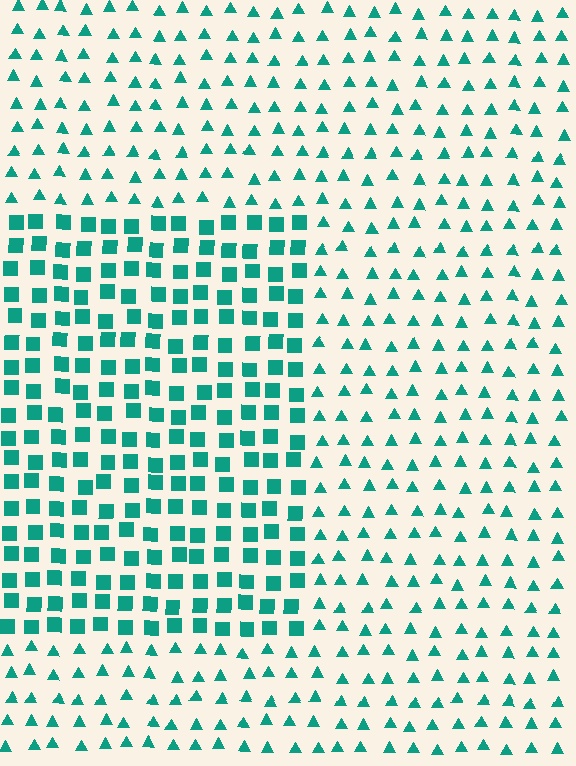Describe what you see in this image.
The image is filled with small teal elements arranged in a uniform grid. A rectangle-shaped region contains squares, while the surrounding area contains triangles. The boundary is defined purely by the change in element shape.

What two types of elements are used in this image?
The image uses squares inside the rectangle region and triangles outside it.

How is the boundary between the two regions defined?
The boundary is defined by a change in element shape: squares inside vs. triangles outside. All elements share the same color and spacing.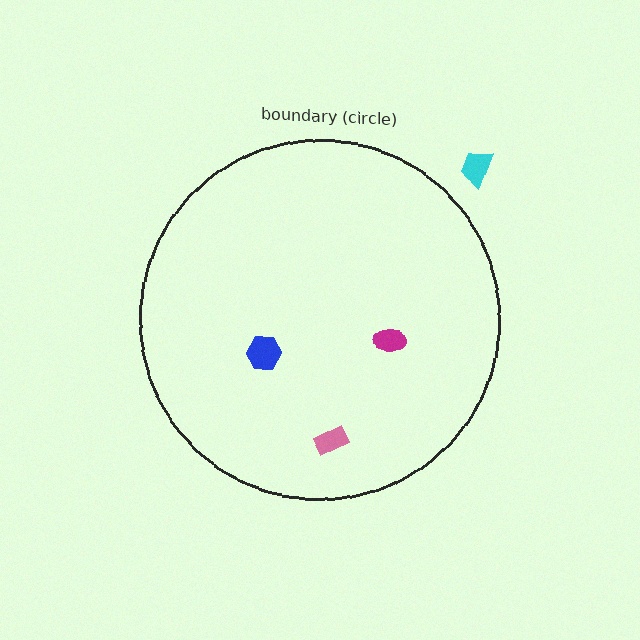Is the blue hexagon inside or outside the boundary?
Inside.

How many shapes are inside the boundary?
3 inside, 1 outside.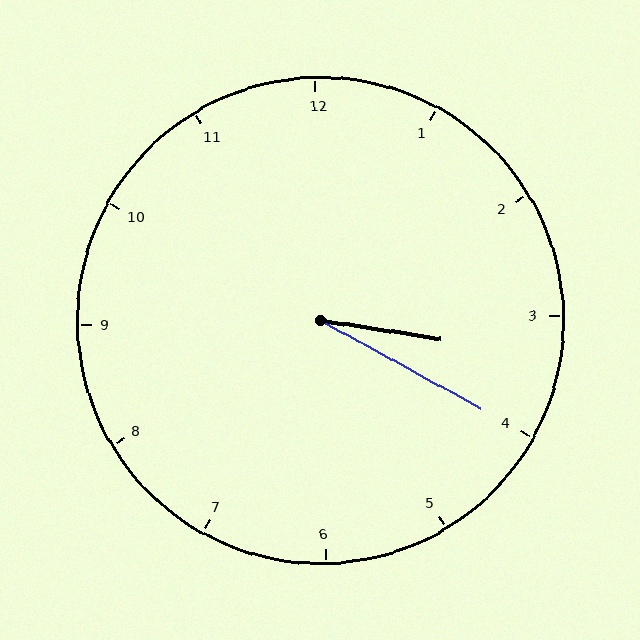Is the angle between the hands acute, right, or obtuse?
It is acute.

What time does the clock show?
3:20.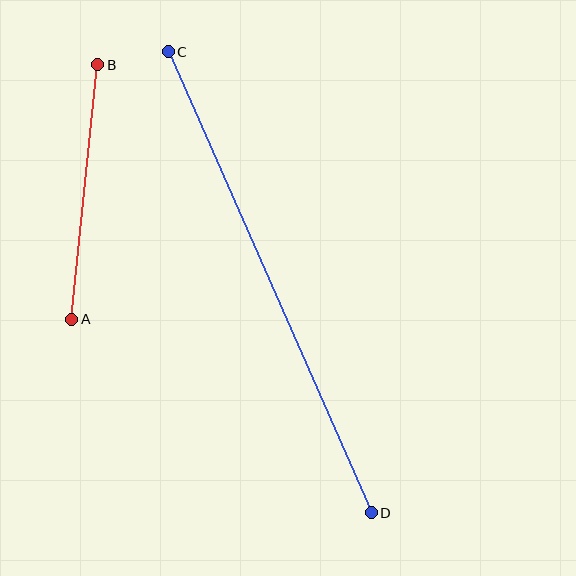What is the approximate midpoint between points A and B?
The midpoint is at approximately (85, 192) pixels.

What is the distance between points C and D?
The distance is approximately 504 pixels.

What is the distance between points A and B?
The distance is approximately 256 pixels.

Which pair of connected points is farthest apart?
Points C and D are farthest apart.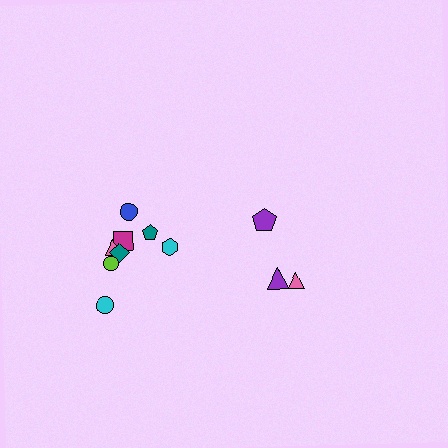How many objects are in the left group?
There are 8 objects.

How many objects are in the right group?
There are 3 objects.